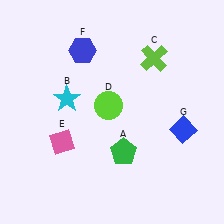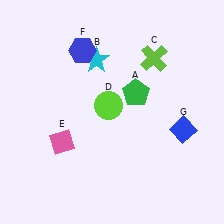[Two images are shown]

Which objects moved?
The objects that moved are: the green pentagon (A), the cyan star (B).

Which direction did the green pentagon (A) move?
The green pentagon (A) moved up.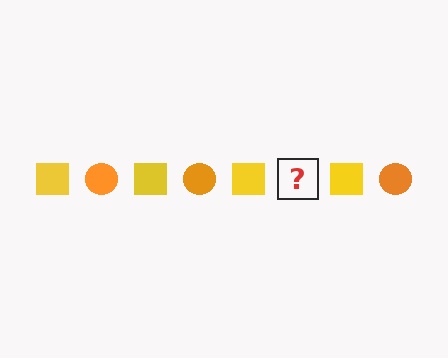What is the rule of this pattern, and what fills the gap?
The rule is that the pattern alternates between yellow square and orange circle. The gap should be filled with an orange circle.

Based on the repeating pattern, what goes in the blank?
The blank should be an orange circle.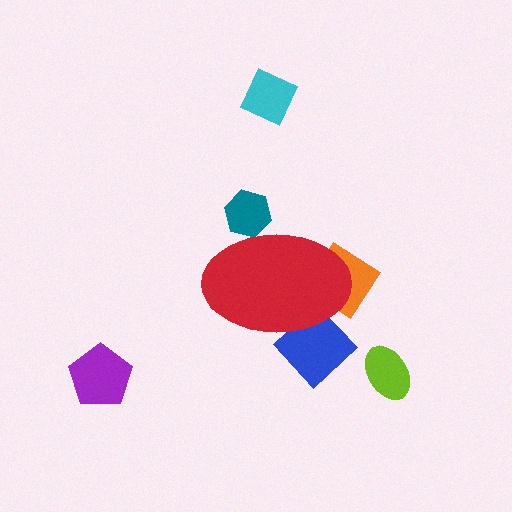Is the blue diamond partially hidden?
Yes, the blue diamond is partially hidden behind the red ellipse.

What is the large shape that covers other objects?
A red ellipse.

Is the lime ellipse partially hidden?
No, the lime ellipse is fully visible.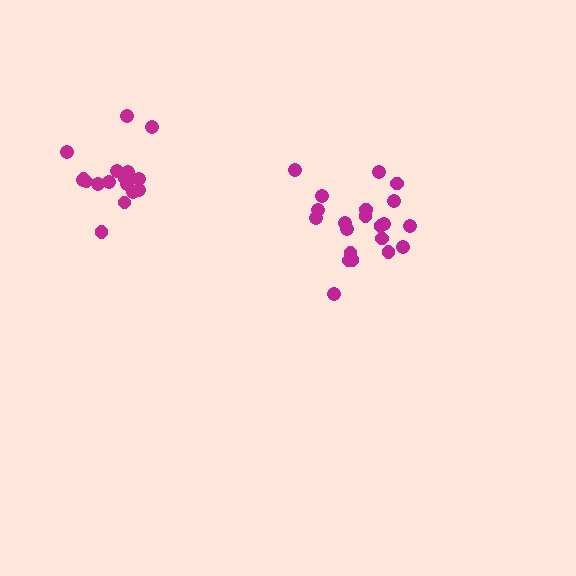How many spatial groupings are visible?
There are 2 spatial groupings.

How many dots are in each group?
Group 1: 21 dots, Group 2: 17 dots (38 total).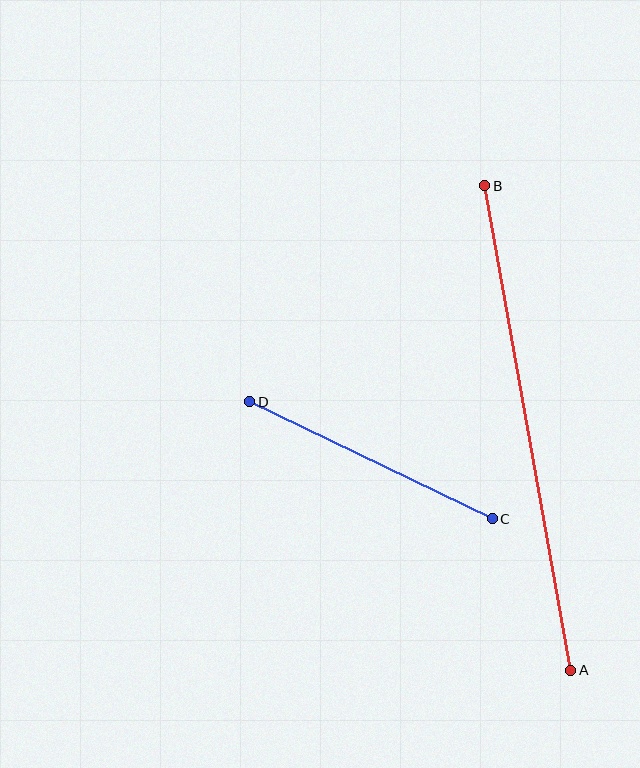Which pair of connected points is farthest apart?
Points A and B are farthest apart.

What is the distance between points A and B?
The distance is approximately 492 pixels.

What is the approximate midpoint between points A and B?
The midpoint is at approximately (528, 428) pixels.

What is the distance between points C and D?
The distance is approximately 269 pixels.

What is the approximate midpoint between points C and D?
The midpoint is at approximately (371, 460) pixels.